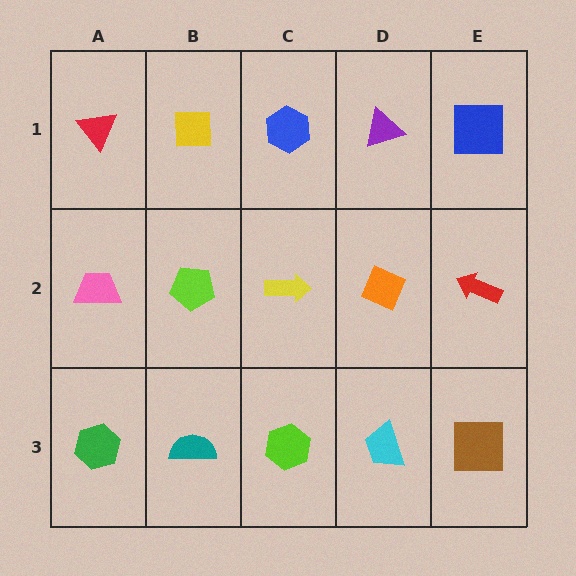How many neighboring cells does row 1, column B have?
3.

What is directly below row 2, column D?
A cyan trapezoid.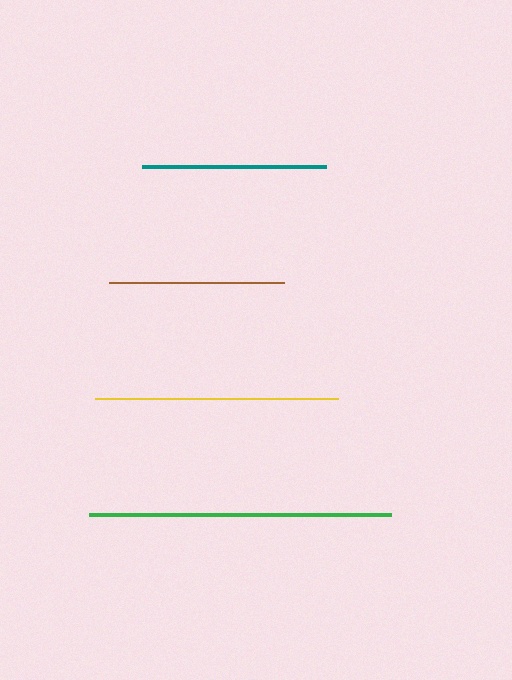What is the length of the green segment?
The green segment is approximately 302 pixels long.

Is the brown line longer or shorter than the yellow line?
The yellow line is longer than the brown line.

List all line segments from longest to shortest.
From longest to shortest: green, yellow, teal, brown.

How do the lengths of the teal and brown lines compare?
The teal and brown lines are approximately the same length.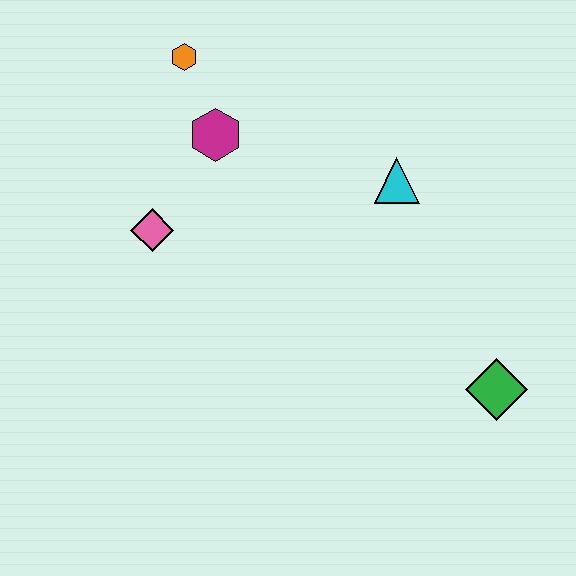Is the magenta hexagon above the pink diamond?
Yes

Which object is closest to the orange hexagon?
The magenta hexagon is closest to the orange hexagon.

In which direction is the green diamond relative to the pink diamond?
The green diamond is to the right of the pink diamond.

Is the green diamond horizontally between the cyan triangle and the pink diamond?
No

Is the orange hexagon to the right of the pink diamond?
Yes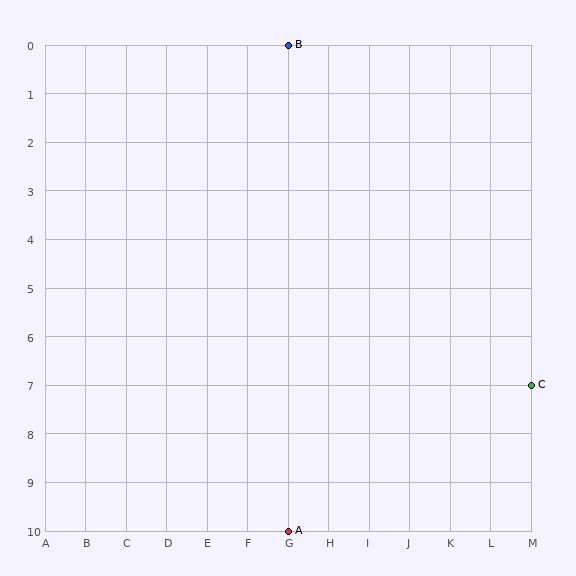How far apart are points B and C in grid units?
Points B and C are 6 columns and 7 rows apart (about 9.2 grid units diagonally).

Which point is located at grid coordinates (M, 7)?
Point C is at (M, 7).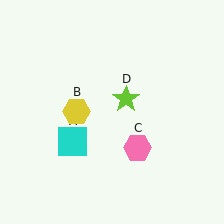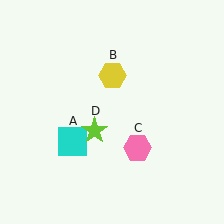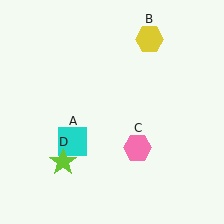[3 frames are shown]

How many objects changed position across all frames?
2 objects changed position: yellow hexagon (object B), lime star (object D).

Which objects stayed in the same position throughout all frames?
Cyan square (object A) and pink hexagon (object C) remained stationary.